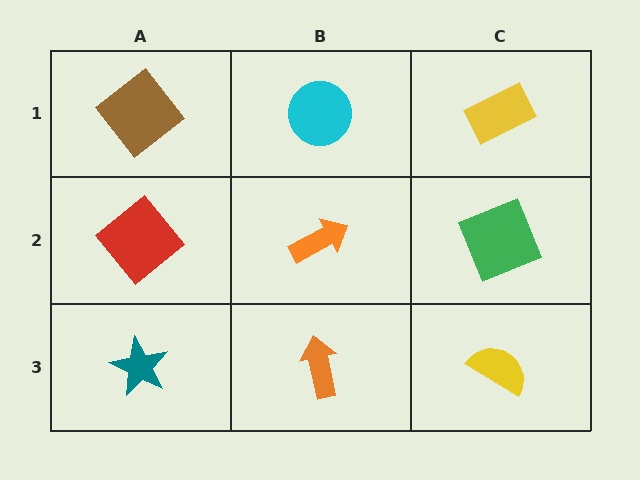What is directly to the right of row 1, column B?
A yellow rectangle.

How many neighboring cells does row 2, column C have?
3.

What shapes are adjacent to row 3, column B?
An orange arrow (row 2, column B), a teal star (row 3, column A), a yellow semicircle (row 3, column C).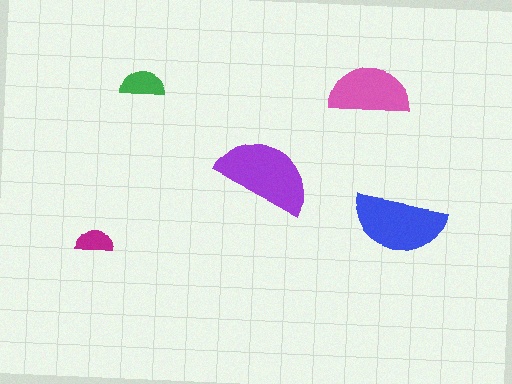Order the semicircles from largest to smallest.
the purple one, the blue one, the pink one, the green one, the magenta one.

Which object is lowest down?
The magenta semicircle is bottommost.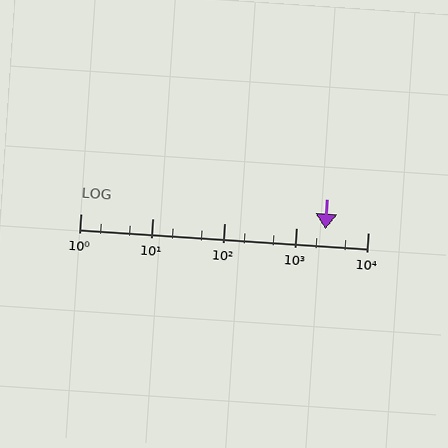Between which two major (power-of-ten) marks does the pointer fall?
The pointer is between 1000 and 10000.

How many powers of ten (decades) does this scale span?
The scale spans 4 decades, from 1 to 10000.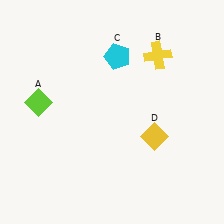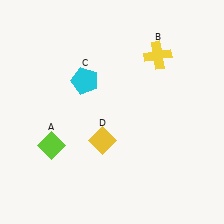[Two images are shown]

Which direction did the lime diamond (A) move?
The lime diamond (A) moved down.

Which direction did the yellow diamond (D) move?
The yellow diamond (D) moved left.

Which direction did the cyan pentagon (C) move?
The cyan pentagon (C) moved left.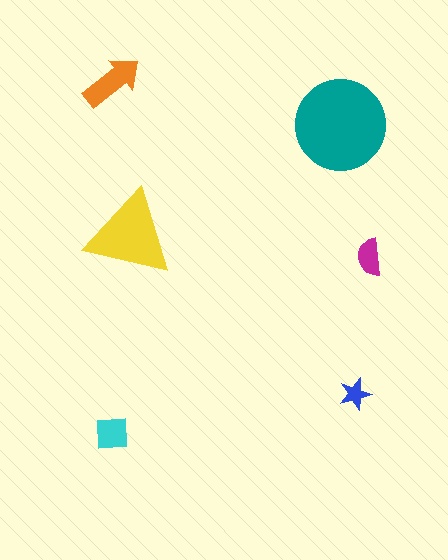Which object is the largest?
The teal circle.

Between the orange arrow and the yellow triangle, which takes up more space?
The yellow triangle.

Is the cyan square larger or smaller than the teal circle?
Smaller.